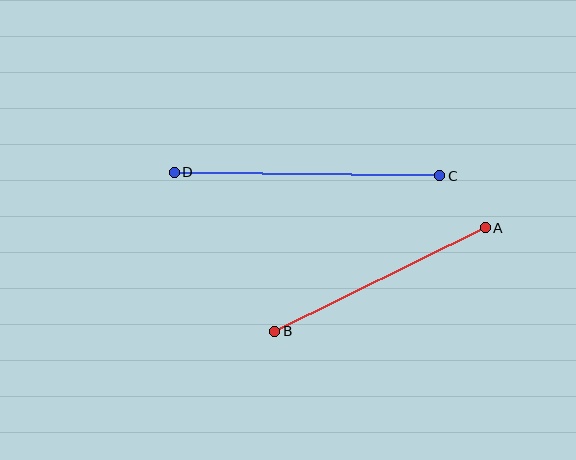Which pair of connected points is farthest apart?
Points C and D are farthest apart.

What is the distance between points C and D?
The distance is approximately 266 pixels.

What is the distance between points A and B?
The distance is approximately 235 pixels.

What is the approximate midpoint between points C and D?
The midpoint is at approximately (307, 174) pixels.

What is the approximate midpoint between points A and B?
The midpoint is at approximately (380, 279) pixels.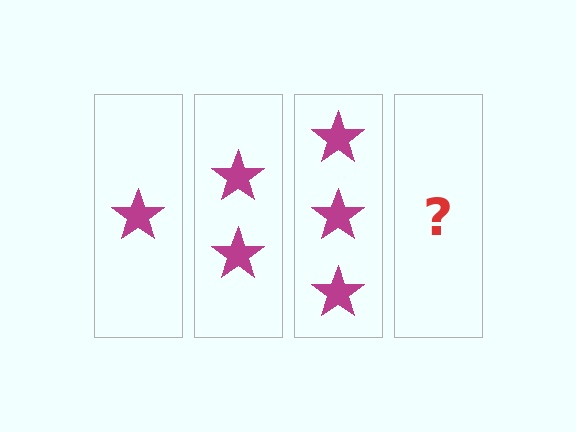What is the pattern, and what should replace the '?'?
The pattern is that each step adds one more star. The '?' should be 4 stars.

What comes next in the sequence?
The next element should be 4 stars.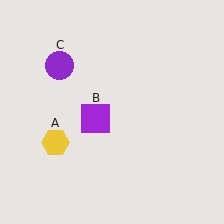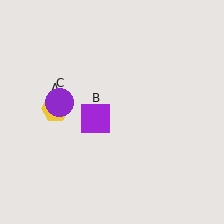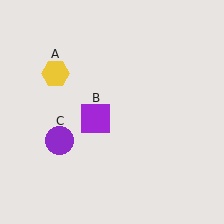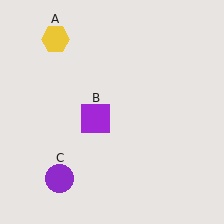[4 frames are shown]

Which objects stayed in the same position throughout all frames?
Purple square (object B) remained stationary.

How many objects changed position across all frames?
2 objects changed position: yellow hexagon (object A), purple circle (object C).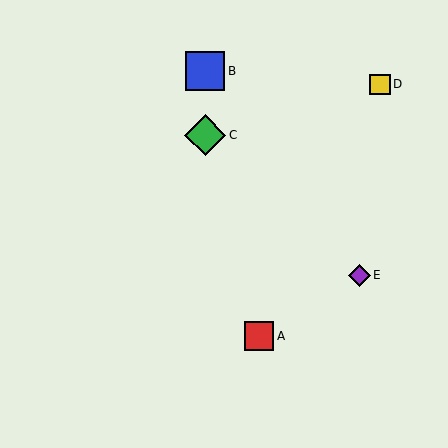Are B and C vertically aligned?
Yes, both are at x≈205.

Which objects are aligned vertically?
Objects B, C are aligned vertically.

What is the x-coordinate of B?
Object B is at x≈205.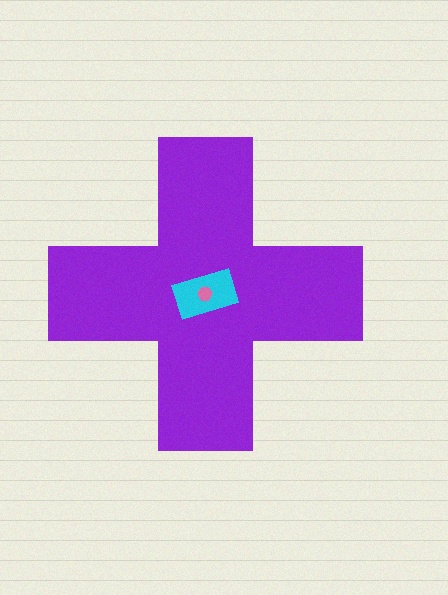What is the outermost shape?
The purple cross.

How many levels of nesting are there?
3.